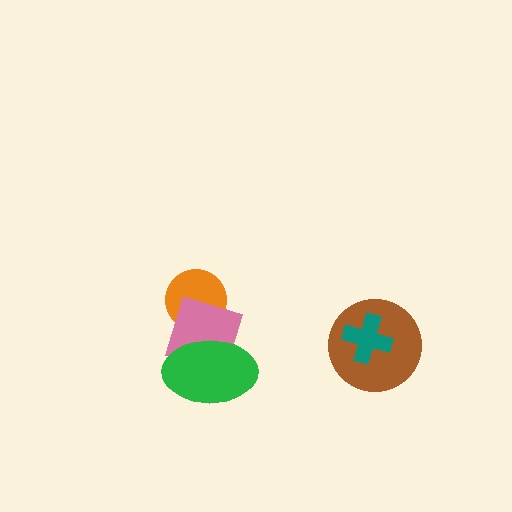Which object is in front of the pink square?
The green ellipse is in front of the pink square.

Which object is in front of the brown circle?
The teal cross is in front of the brown circle.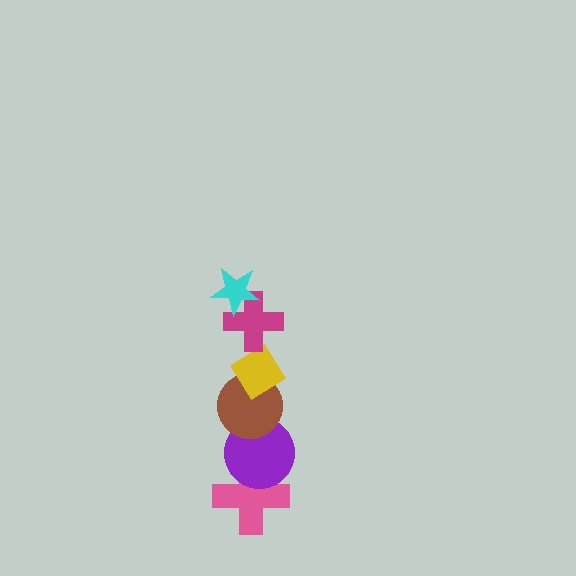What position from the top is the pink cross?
The pink cross is 6th from the top.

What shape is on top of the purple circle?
The brown circle is on top of the purple circle.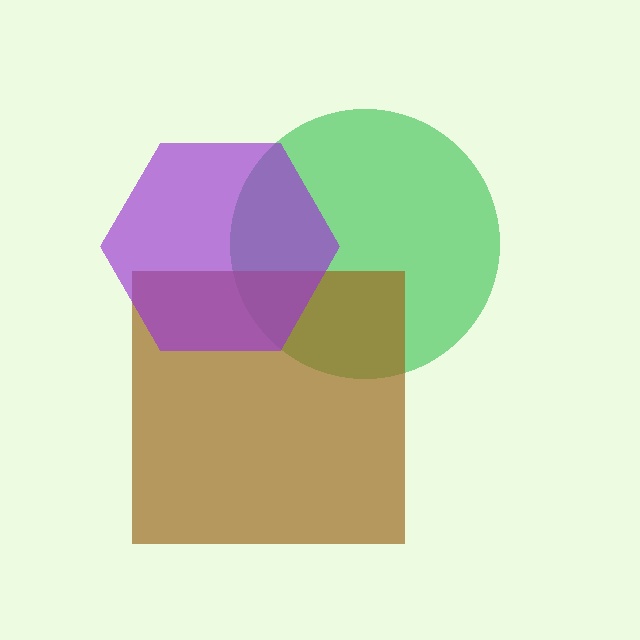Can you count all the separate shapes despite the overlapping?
Yes, there are 3 separate shapes.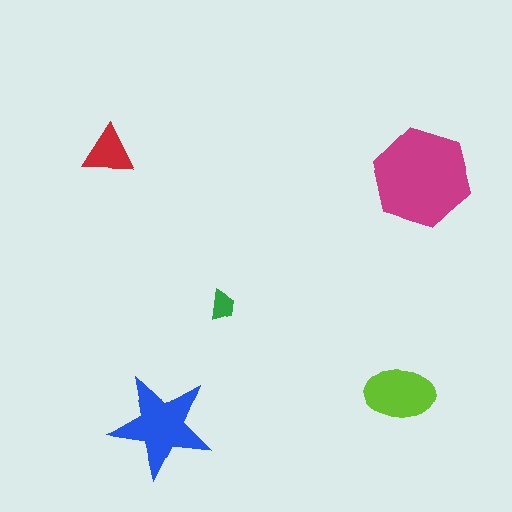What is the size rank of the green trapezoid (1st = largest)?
5th.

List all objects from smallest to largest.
The green trapezoid, the red triangle, the lime ellipse, the blue star, the magenta hexagon.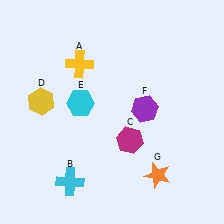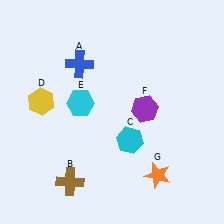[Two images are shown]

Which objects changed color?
A changed from yellow to blue. B changed from cyan to brown. C changed from magenta to cyan.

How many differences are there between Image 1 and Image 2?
There are 3 differences between the two images.